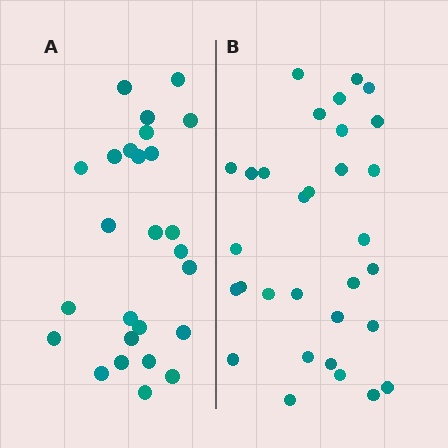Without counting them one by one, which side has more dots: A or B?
Region B (the right region) has more dots.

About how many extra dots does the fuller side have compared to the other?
Region B has about 5 more dots than region A.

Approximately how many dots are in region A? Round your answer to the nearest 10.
About 30 dots. (The exact count is 26, which rounds to 30.)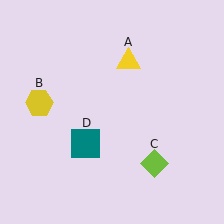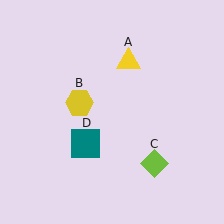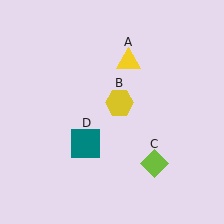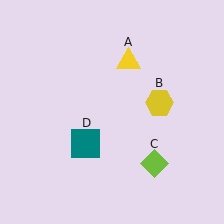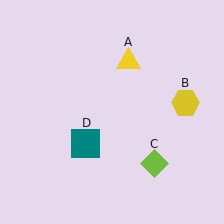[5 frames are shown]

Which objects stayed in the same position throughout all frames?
Yellow triangle (object A) and lime diamond (object C) and teal square (object D) remained stationary.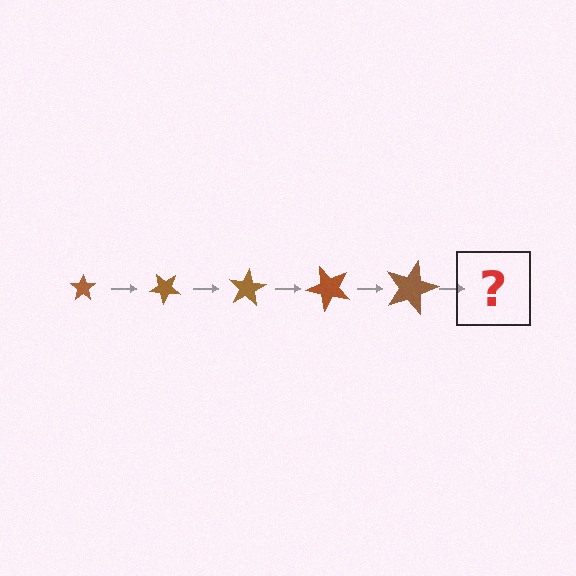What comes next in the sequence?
The next element should be a star, larger than the previous one and rotated 200 degrees from the start.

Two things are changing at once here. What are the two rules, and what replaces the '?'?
The two rules are that the star grows larger each step and it rotates 40 degrees each step. The '?' should be a star, larger than the previous one and rotated 200 degrees from the start.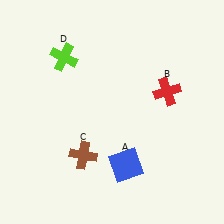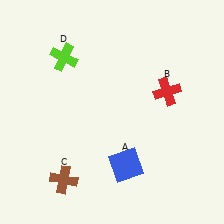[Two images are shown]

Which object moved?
The brown cross (C) moved down.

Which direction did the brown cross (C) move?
The brown cross (C) moved down.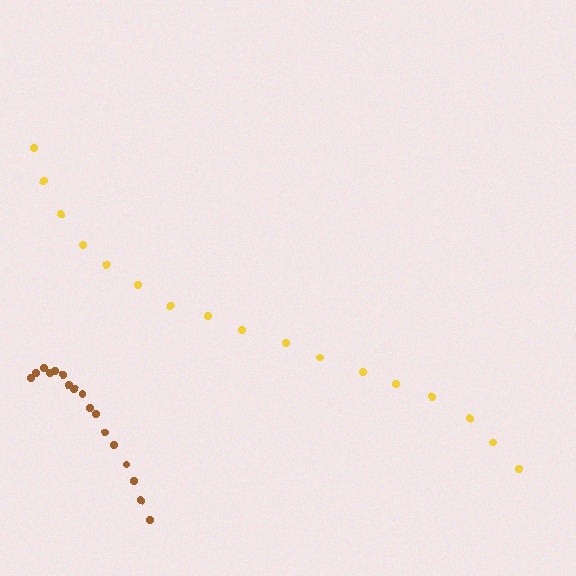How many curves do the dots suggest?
There are 2 distinct paths.